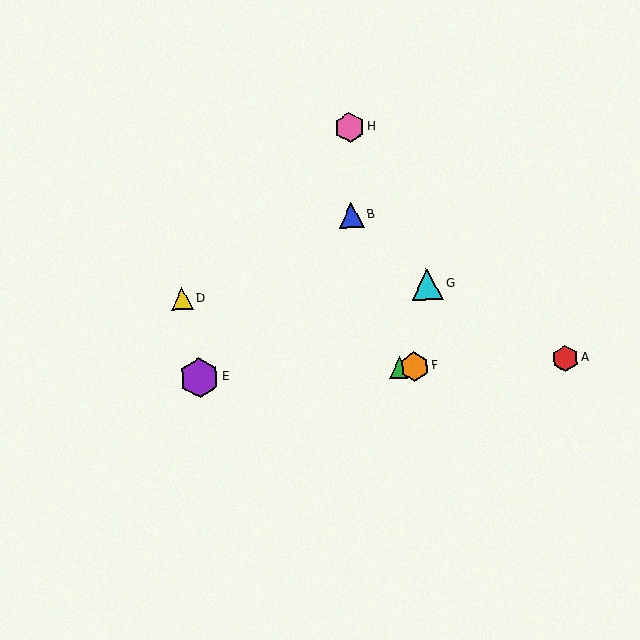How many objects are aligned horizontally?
4 objects (A, C, E, F) are aligned horizontally.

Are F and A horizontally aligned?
Yes, both are at y≈367.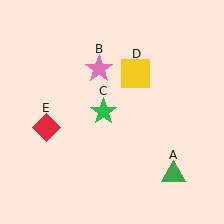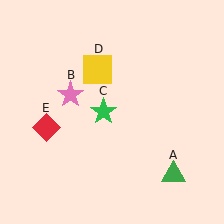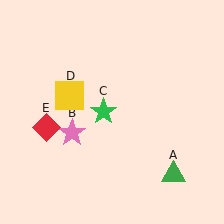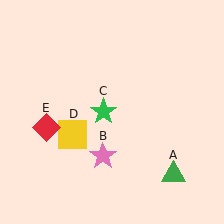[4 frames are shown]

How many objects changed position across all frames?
2 objects changed position: pink star (object B), yellow square (object D).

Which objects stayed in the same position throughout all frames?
Green triangle (object A) and green star (object C) and red diamond (object E) remained stationary.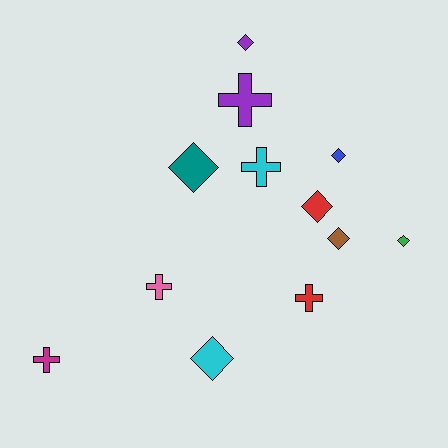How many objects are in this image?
There are 12 objects.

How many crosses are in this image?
There are 5 crosses.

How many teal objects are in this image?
There is 1 teal object.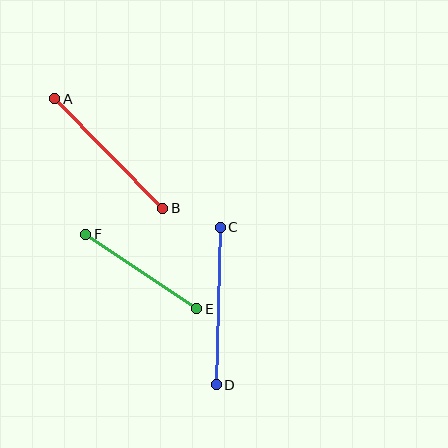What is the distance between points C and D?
The distance is approximately 157 pixels.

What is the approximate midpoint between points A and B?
The midpoint is at approximately (109, 153) pixels.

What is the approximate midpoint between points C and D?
The midpoint is at approximately (218, 306) pixels.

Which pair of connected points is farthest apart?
Points C and D are farthest apart.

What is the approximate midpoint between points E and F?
The midpoint is at approximately (141, 271) pixels.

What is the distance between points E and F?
The distance is approximately 134 pixels.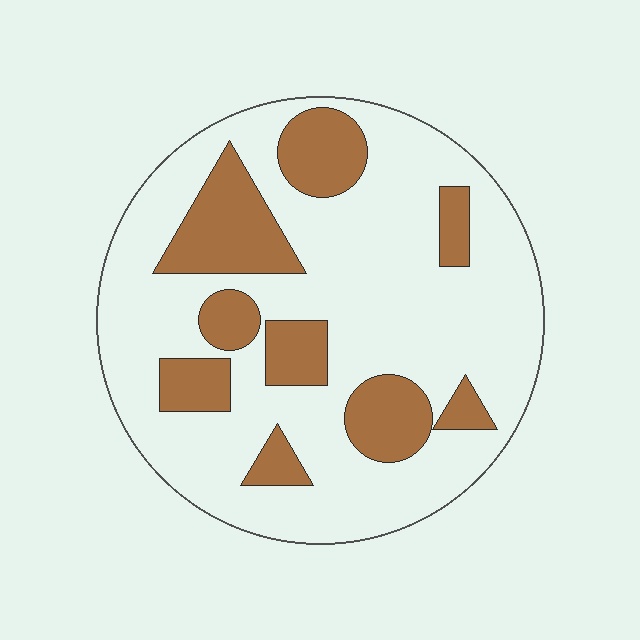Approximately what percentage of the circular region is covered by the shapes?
Approximately 25%.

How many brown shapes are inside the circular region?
9.